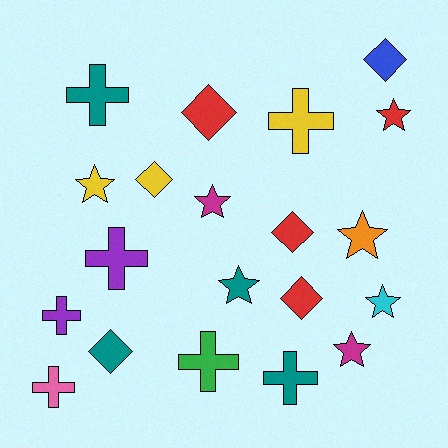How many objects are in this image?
There are 20 objects.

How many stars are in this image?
There are 7 stars.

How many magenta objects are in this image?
There are 2 magenta objects.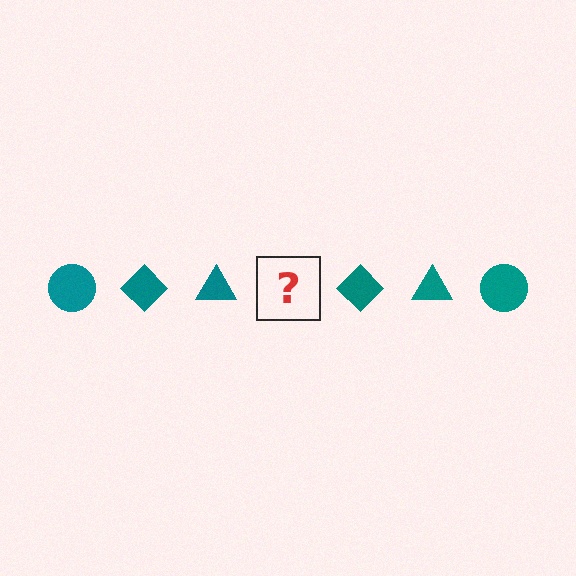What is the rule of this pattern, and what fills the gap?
The rule is that the pattern cycles through circle, diamond, triangle shapes in teal. The gap should be filled with a teal circle.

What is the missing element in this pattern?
The missing element is a teal circle.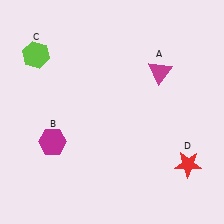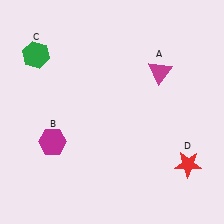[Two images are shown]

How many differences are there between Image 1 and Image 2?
There is 1 difference between the two images.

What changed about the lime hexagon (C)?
In Image 1, C is lime. In Image 2, it changed to green.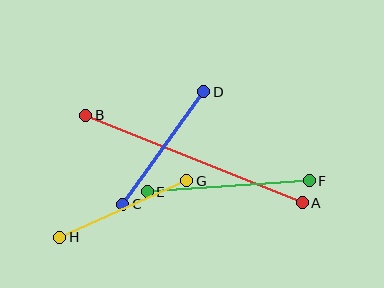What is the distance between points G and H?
The distance is approximately 139 pixels.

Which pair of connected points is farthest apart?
Points A and B are farthest apart.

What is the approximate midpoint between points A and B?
The midpoint is at approximately (194, 159) pixels.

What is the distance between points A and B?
The distance is approximately 234 pixels.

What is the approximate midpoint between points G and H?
The midpoint is at approximately (123, 209) pixels.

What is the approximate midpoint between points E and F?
The midpoint is at approximately (228, 186) pixels.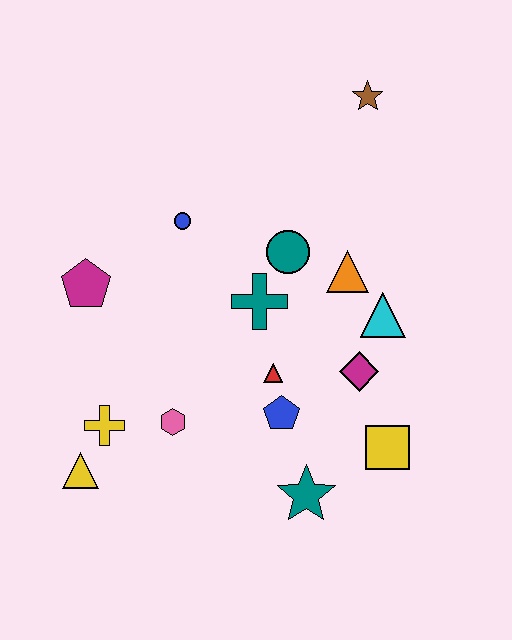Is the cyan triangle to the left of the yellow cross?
No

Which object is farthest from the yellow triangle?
The brown star is farthest from the yellow triangle.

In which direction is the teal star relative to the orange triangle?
The teal star is below the orange triangle.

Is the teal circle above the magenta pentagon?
Yes